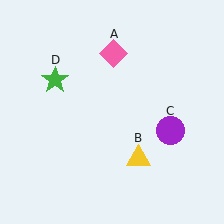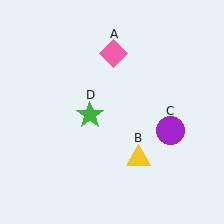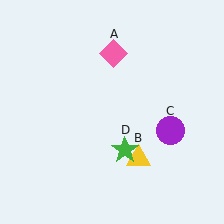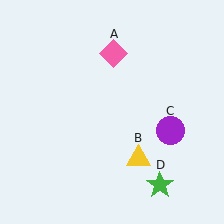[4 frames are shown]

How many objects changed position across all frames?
1 object changed position: green star (object D).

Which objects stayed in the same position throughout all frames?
Pink diamond (object A) and yellow triangle (object B) and purple circle (object C) remained stationary.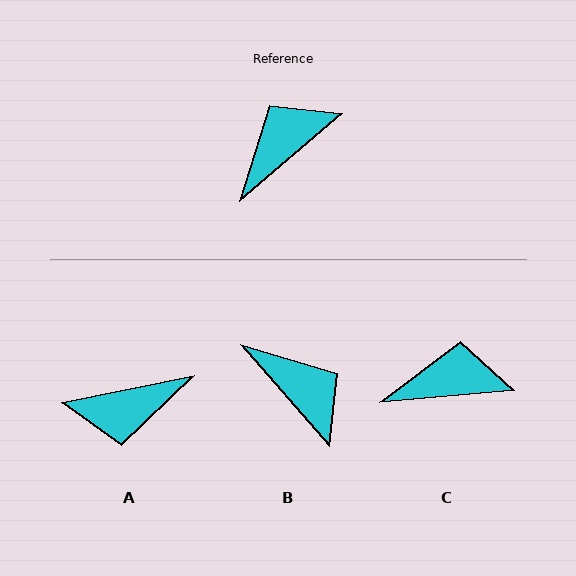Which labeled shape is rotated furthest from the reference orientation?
A, about 151 degrees away.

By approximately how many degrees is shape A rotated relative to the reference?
Approximately 151 degrees counter-clockwise.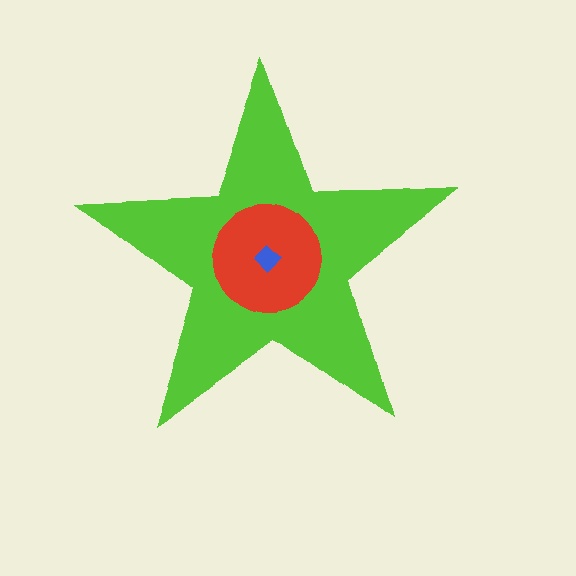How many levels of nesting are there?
3.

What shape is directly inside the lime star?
The red circle.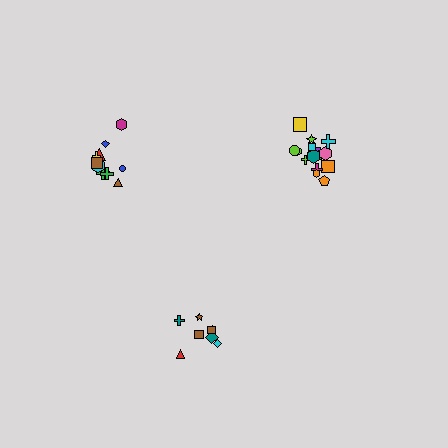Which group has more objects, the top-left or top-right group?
The top-right group.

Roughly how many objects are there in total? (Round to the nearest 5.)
Roughly 35 objects in total.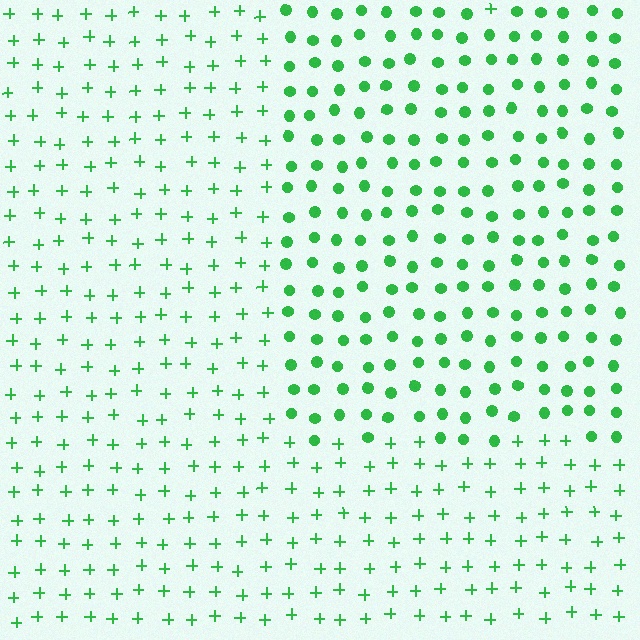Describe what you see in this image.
The image is filled with small green elements arranged in a uniform grid. A rectangle-shaped region contains circles, while the surrounding area contains plus signs. The boundary is defined purely by the change in element shape.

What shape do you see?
I see a rectangle.